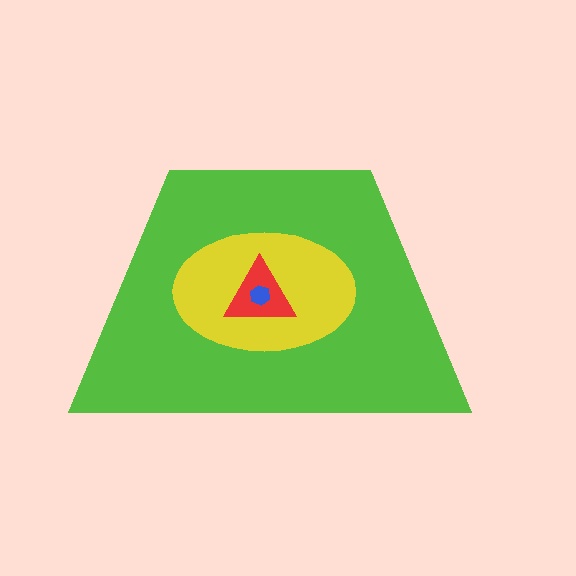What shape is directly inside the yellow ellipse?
The red triangle.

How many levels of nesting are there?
4.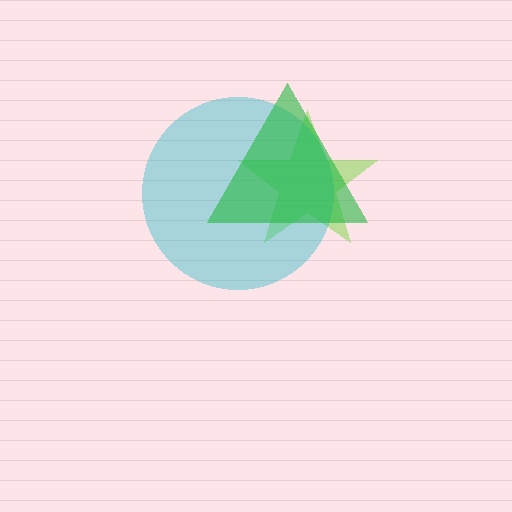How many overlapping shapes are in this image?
There are 3 overlapping shapes in the image.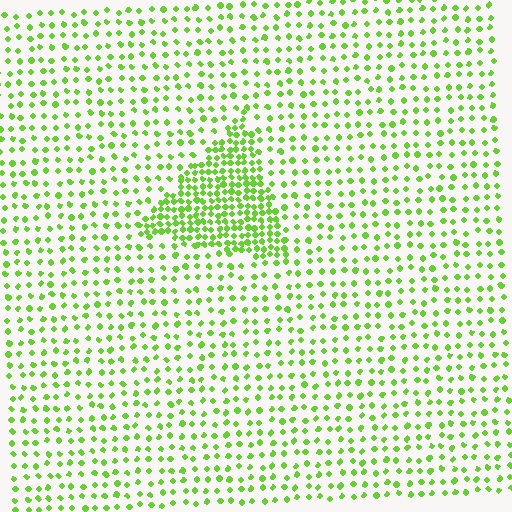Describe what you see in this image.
The image contains small lime elements arranged at two different densities. A triangle-shaped region is visible where the elements are more densely packed than the surrounding area.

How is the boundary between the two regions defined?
The boundary is defined by a change in element density (approximately 2.4x ratio). All elements are the same color, size, and shape.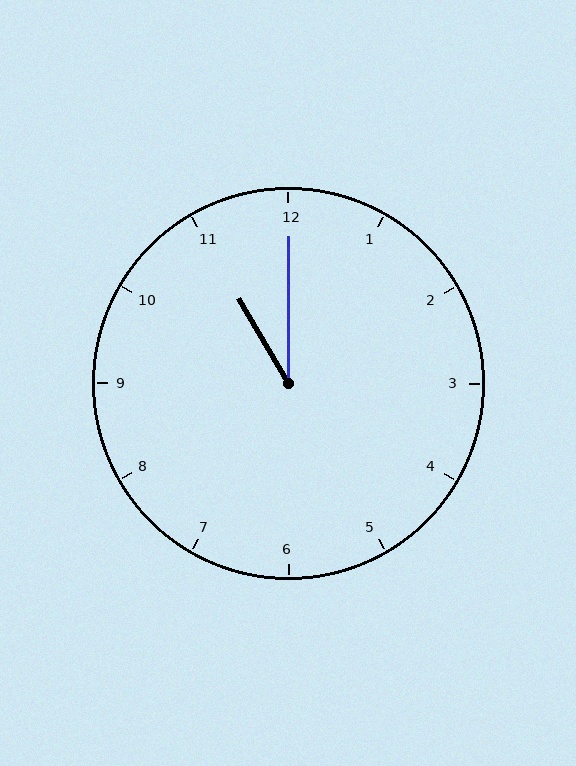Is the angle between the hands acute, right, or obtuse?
It is acute.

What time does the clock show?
11:00.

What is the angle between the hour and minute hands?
Approximately 30 degrees.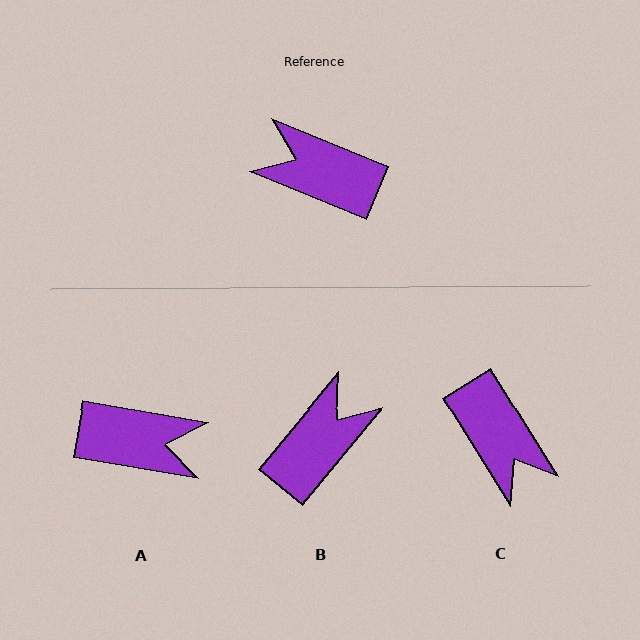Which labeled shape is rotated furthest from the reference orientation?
A, about 168 degrees away.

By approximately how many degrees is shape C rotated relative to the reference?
Approximately 144 degrees counter-clockwise.